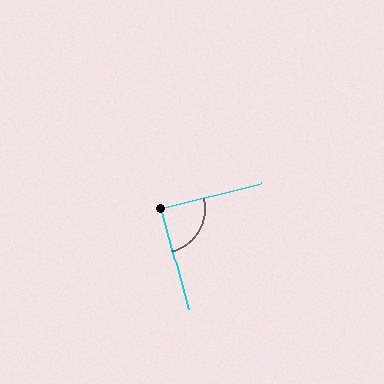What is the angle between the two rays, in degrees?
Approximately 89 degrees.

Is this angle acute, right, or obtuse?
It is approximately a right angle.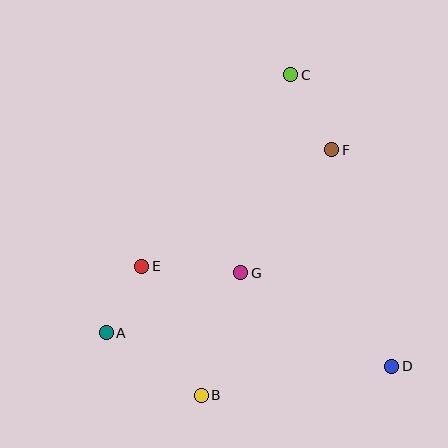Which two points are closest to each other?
Points A and E are closest to each other.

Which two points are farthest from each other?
Points B and C are farthest from each other.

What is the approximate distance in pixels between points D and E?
The distance between D and E is approximately 269 pixels.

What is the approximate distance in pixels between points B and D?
The distance between B and D is approximately 193 pixels.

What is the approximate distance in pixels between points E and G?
The distance between E and G is approximately 99 pixels.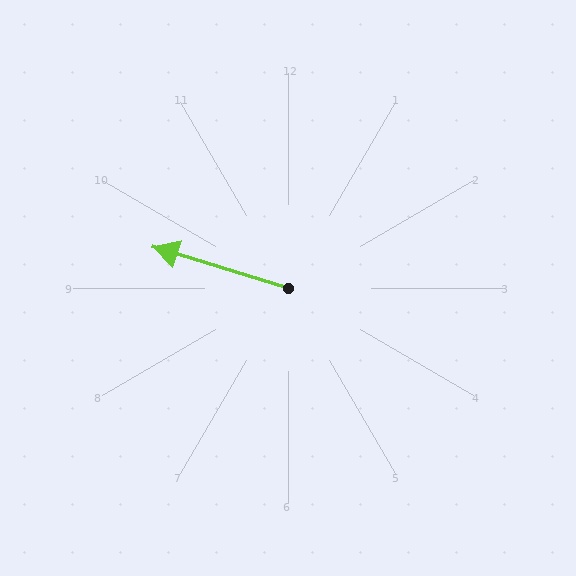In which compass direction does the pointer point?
West.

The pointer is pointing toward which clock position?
Roughly 10 o'clock.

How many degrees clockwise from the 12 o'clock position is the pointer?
Approximately 287 degrees.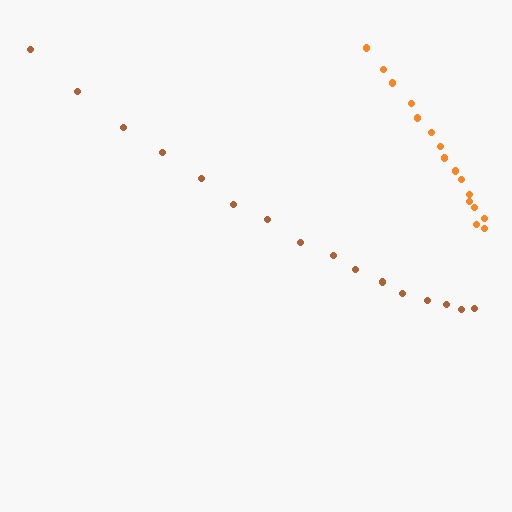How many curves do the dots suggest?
There are 2 distinct paths.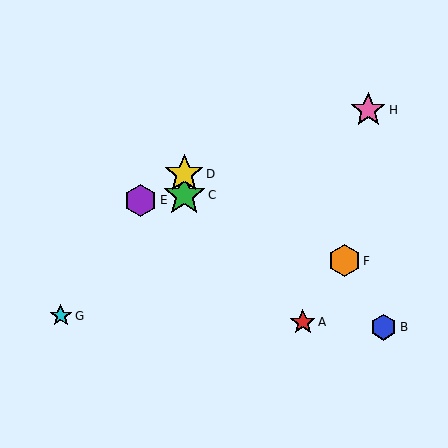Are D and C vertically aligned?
Yes, both are at x≈184.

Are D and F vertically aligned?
No, D is at x≈184 and F is at x≈344.